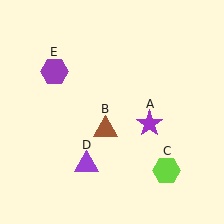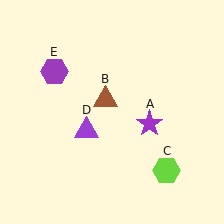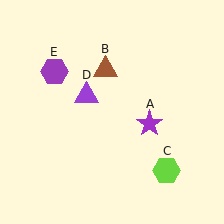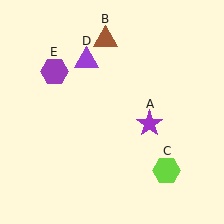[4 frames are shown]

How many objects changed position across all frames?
2 objects changed position: brown triangle (object B), purple triangle (object D).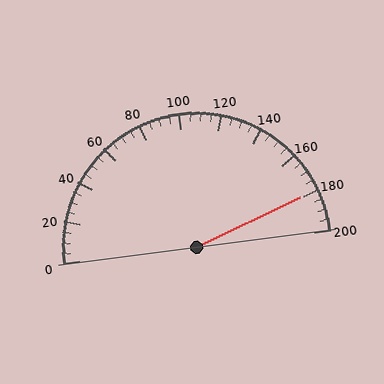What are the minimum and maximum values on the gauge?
The gauge ranges from 0 to 200.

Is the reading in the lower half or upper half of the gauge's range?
The reading is in the upper half of the range (0 to 200).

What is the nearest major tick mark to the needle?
The nearest major tick mark is 180.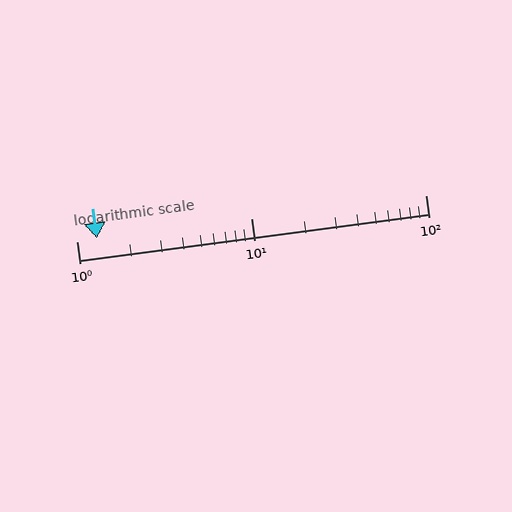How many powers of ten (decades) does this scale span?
The scale spans 2 decades, from 1 to 100.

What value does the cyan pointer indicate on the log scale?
The pointer indicates approximately 1.3.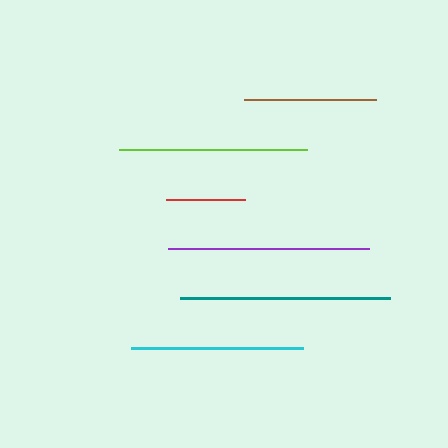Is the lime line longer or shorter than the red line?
The lime line is longer than the red line.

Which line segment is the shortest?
The red line is the shortest at approximately 79 pixels.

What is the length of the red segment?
The red segment is approximately 79 pixels long.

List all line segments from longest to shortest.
From longest to shortest: teal, purple, lime, cyan, brown, red.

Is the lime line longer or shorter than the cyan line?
The lime line is longer than the cyan line.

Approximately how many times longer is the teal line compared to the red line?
The teal line is approximately 2.7 times the length of the red line.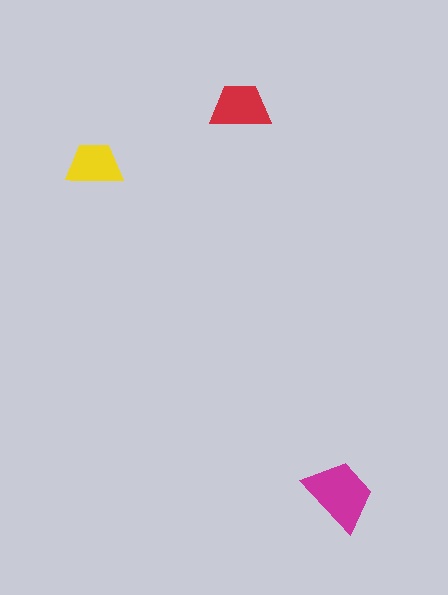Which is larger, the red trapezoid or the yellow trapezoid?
The red one.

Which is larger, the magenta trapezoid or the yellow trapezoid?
The magenta one.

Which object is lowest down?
The magenta trapezoid is bottommost.